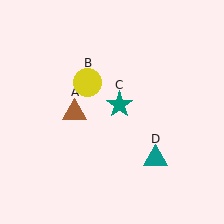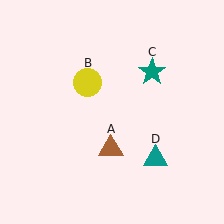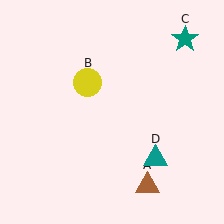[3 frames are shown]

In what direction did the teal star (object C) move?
The teal star (object C) moved up and to the right.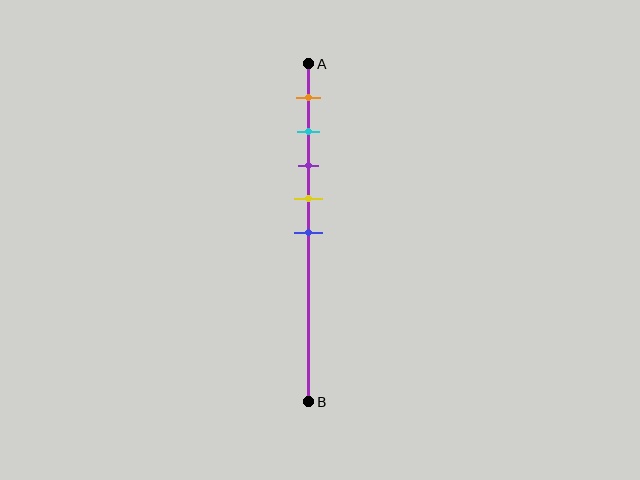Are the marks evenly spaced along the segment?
Yes, the marks are approximately evenly spaced.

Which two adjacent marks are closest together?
The cyan and purple marks are the closest adjacent pair.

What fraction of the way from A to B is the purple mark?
The purple mark is approximately 30% (0.3) of the way from A to B.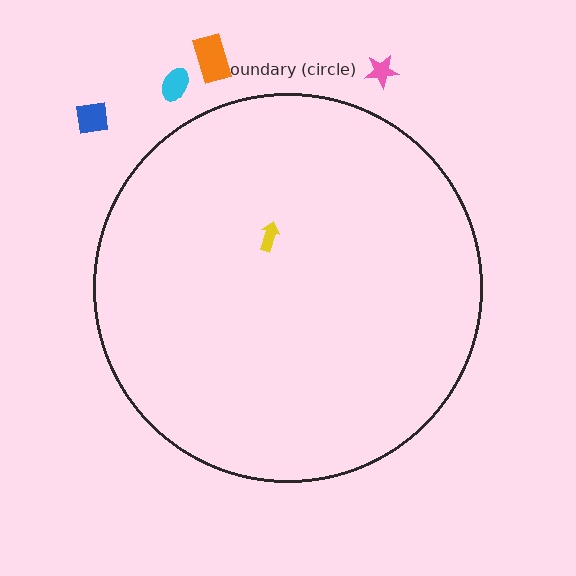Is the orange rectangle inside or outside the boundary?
Outside.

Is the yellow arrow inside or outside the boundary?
Inside.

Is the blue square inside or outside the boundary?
Outside.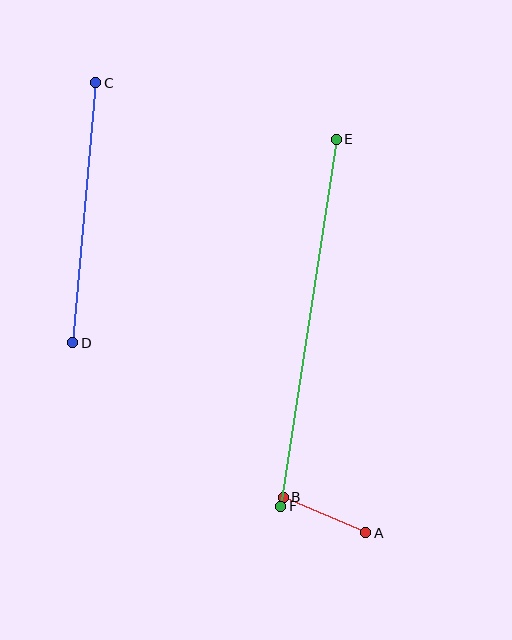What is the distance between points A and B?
The distance is approximately 90 pixels.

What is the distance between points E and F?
The distance is approximately 371 pixels.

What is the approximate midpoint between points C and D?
The midpoint is at approximately (84, 213) pixels.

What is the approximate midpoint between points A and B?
The midpoint is at approximately (324, 515) pixels.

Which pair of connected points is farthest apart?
Points E and F are farthest apart.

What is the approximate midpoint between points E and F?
The midpoint is at approximately (308, 323) pixels.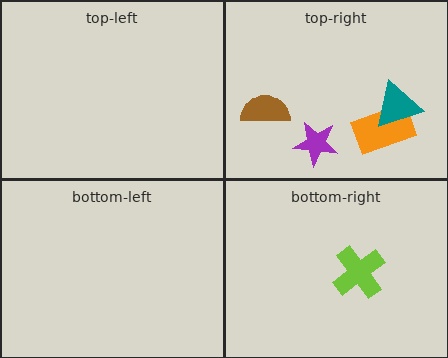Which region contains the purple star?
The top-right region.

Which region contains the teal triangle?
The top-right region.